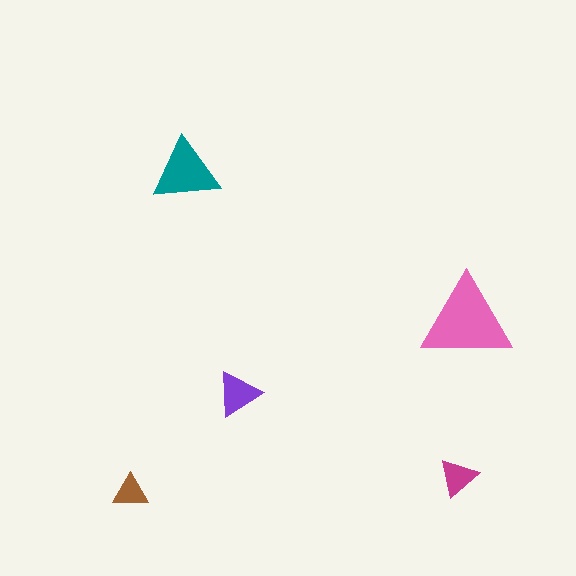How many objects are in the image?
There are 5 objects in the image.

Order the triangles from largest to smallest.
the pink one, the teal one, the purple one, the magenta one, the brown one.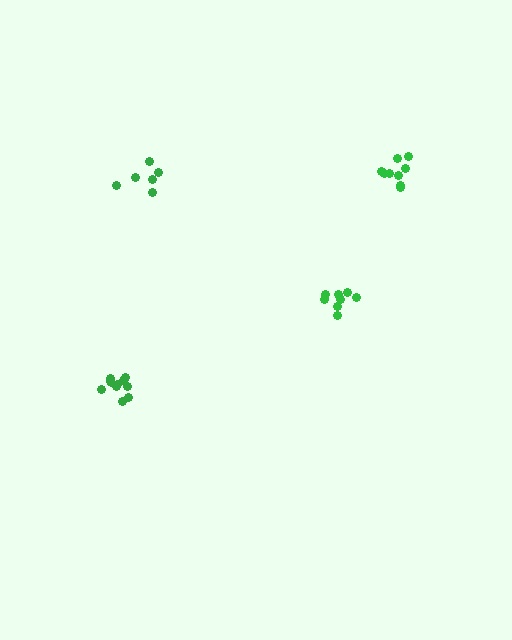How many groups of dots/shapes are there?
There are 4 groups.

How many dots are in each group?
Group 1: 6 dots, Group 2: 9 dots, Group 3: 12 dots, Group 4: 8 dots (35 total).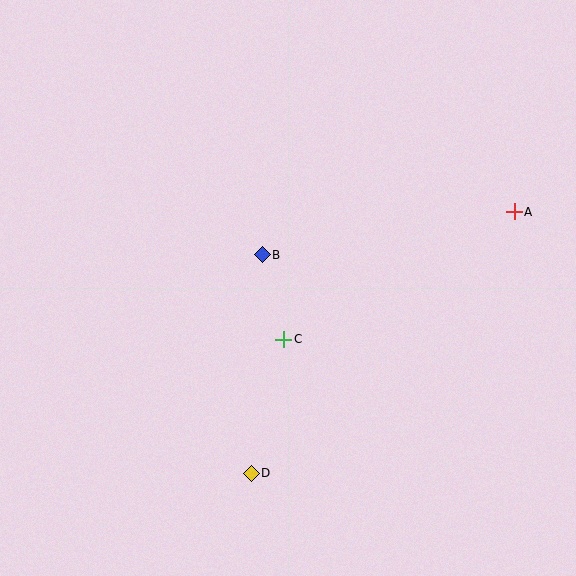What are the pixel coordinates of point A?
Point A is at (514, 212).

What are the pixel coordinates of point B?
Point B is at (262, 255).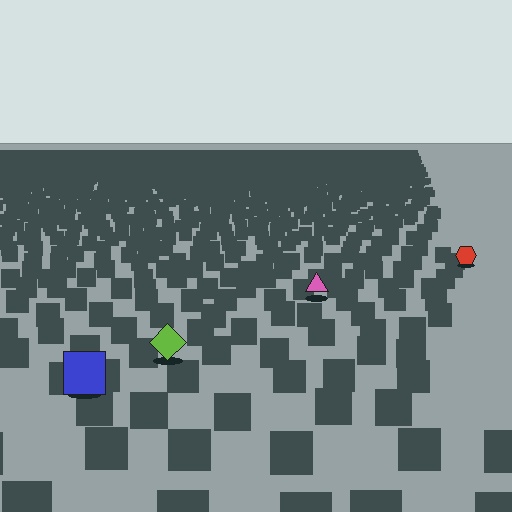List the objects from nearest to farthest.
From nearest to farthest: the blue square, the lime diamond, the pink triangle, the red hexagon.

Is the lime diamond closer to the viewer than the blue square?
No. The blue square is closer — you can tell from the texture gradient: the ground texture is coarser near it.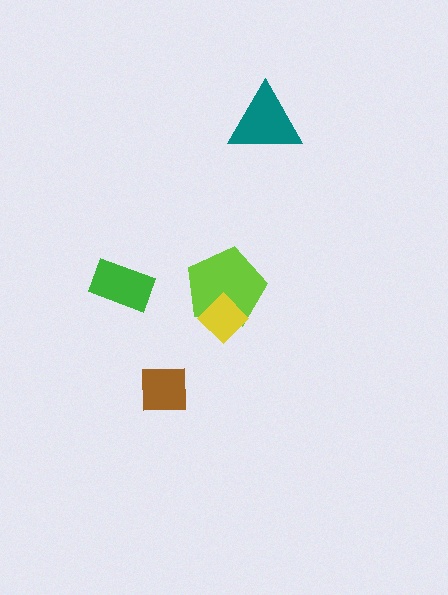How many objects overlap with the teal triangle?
0 objects overlap with the teal triangle.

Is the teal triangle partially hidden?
No, no other shape covers it.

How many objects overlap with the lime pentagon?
1 object overlaps with the lime pentagon.